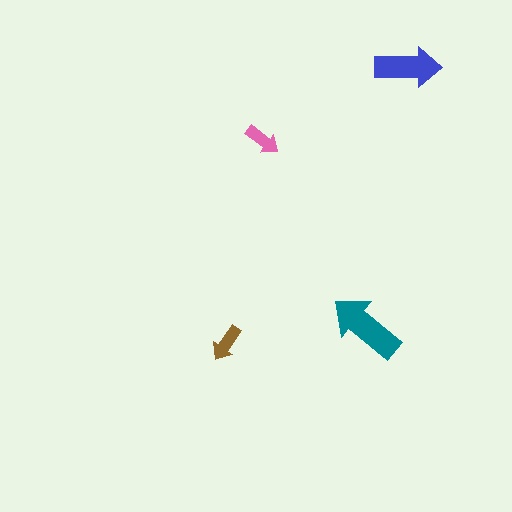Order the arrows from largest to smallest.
the teal one, the blue one, the brown one, the pink one.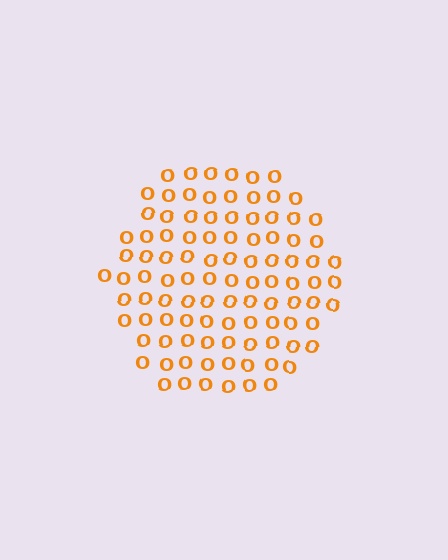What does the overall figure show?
The overall figure shows a hexagon.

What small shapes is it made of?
It is made of small letter O's.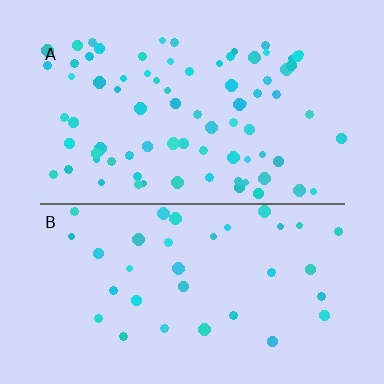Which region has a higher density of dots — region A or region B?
A (the top).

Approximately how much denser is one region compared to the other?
Approximately 2.3× — region A over region B.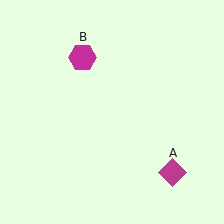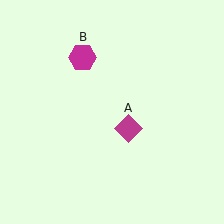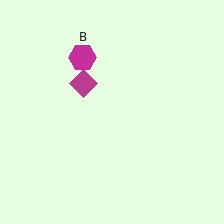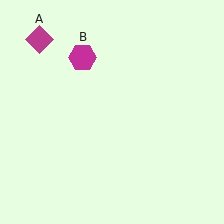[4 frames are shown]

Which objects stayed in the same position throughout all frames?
Magenta hexagon (object B) remained stationary.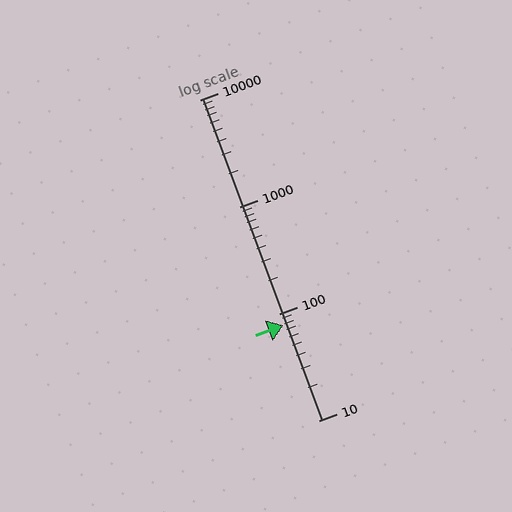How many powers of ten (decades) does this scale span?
The scale spans 3 decades, from 10 to 10000.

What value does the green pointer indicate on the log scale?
The pointer indicates approximately 77.